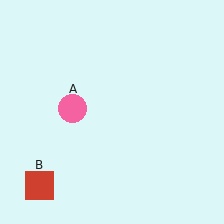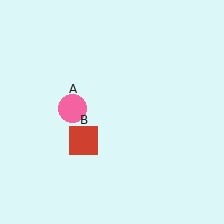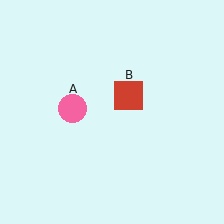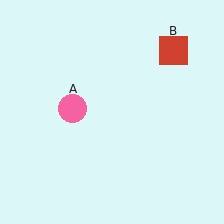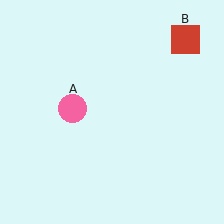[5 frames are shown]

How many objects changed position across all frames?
1 object changed position: red square (object B).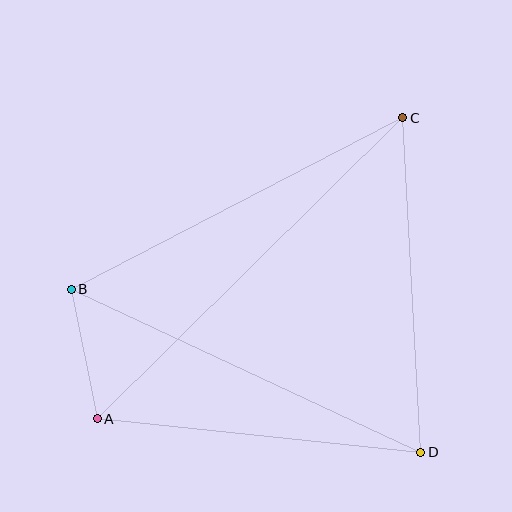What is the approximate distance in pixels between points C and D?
The distance between C and D is approximately 335 pixels.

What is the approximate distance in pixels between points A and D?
The distance between A and D is approximately 325 pixels.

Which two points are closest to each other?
Points A and B are closest to each other.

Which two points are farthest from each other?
Points A and C are farthest from each other.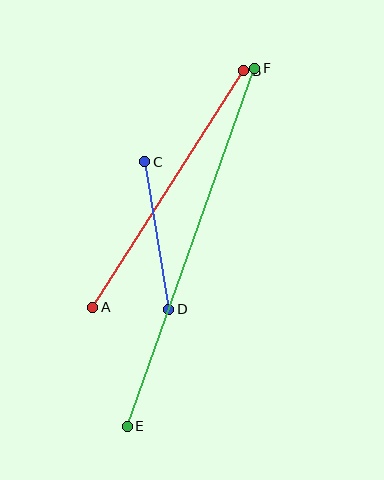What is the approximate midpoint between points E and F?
The midpoint is at approximately (191, 247) pixels.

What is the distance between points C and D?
The distance is approximately 149 pixels.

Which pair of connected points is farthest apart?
Points E and F are farthest apart.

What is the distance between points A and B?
The distance is approximately 280 pixels.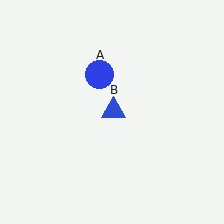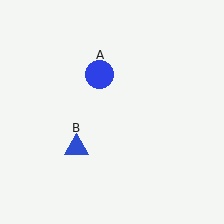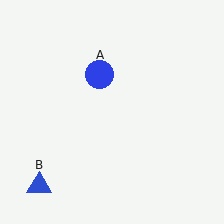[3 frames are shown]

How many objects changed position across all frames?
1 object changed position: blue triangle (object B).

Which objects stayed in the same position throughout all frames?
Blue circle (object A) remained stationary.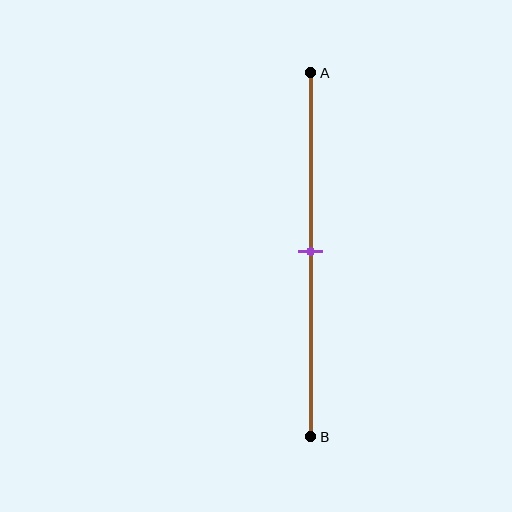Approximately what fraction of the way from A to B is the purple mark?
The purple mark is approximately 50% of the way from A to B.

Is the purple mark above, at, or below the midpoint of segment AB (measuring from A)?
The purple mark is approximately at the midpoint of segment AB.